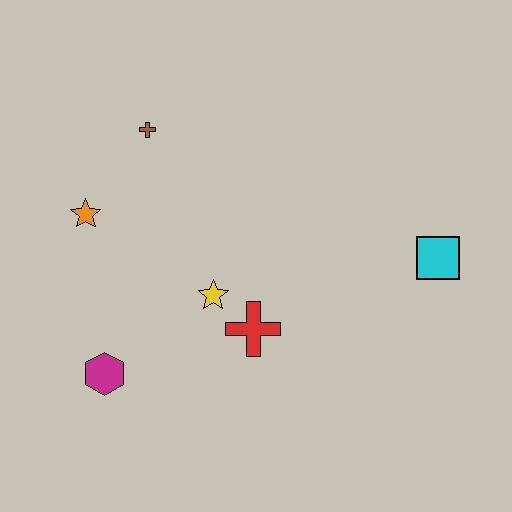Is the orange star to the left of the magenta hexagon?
Yes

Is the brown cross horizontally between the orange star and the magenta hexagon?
No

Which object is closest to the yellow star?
The red cross is closest to the yellow star.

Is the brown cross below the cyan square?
No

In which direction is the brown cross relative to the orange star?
The brown cross is above the orange star.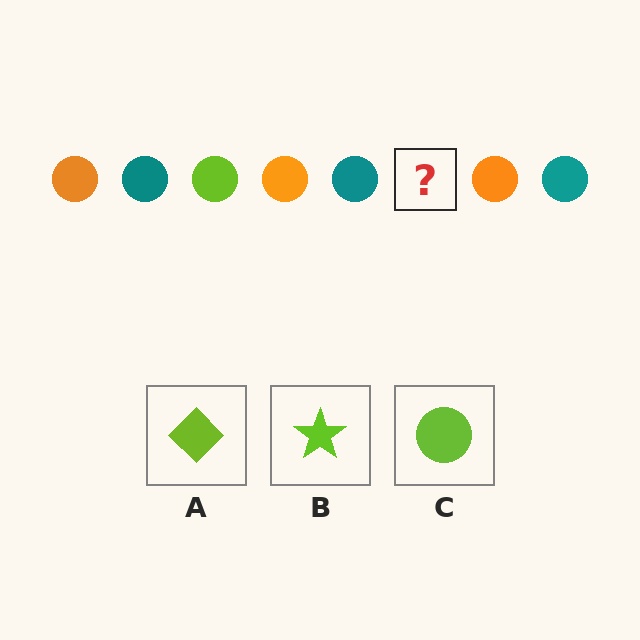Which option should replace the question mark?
Option C.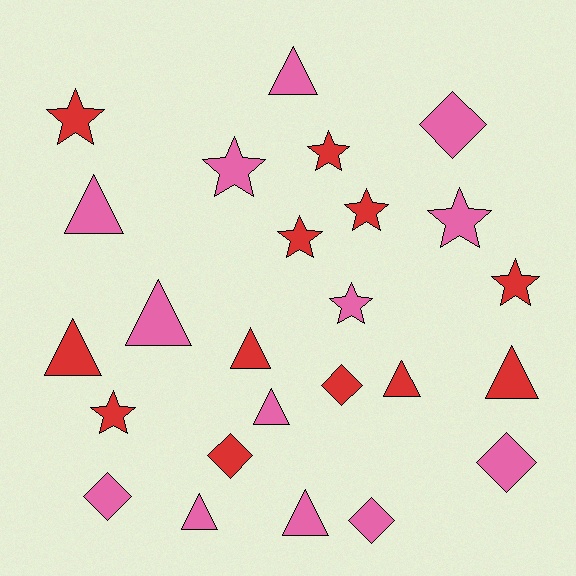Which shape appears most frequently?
Triangle, with 10 objects.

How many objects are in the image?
There are 25 objects.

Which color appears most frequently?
Pink, with 13 objects.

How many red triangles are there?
There are 4 red triangles.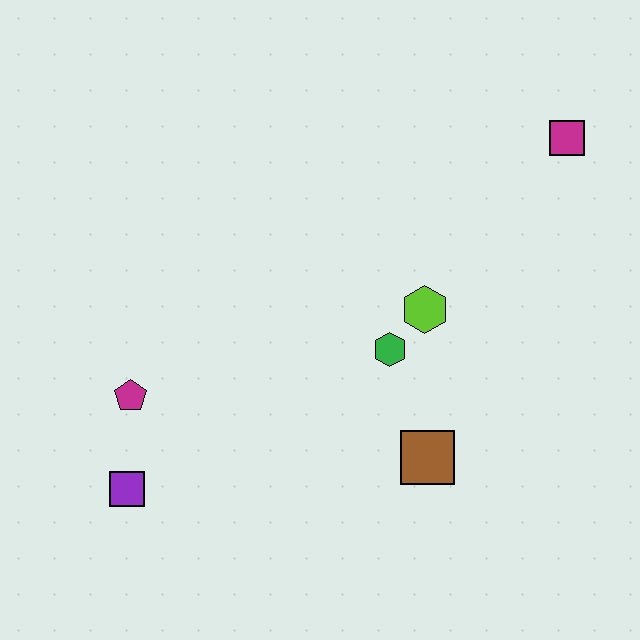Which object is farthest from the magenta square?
The purple square is farthest from the magenta square.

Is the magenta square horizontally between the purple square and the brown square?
No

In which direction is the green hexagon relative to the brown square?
The green hexagon is above the brown square.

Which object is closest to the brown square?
The green hexagon is closest to the brown square.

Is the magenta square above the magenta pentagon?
Yes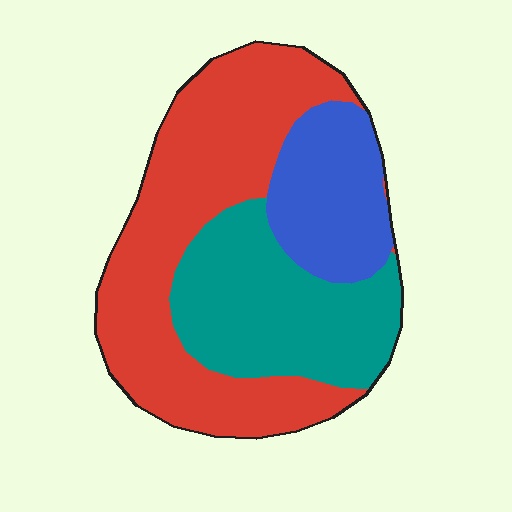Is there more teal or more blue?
Teal.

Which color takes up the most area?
Red, at roughly 50%.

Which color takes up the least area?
Blue, at roughly 20%.